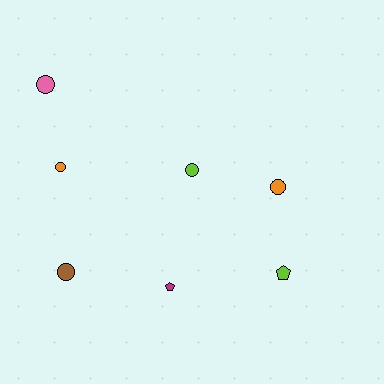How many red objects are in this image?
There are no red objects.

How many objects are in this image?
There are 7 objects.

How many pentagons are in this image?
There are 2 pentagons.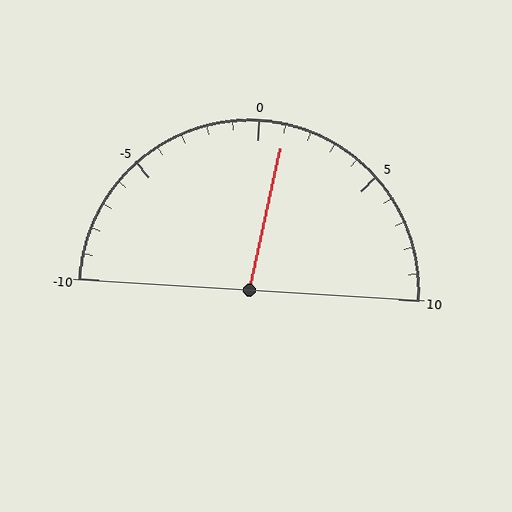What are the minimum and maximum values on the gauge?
The gauge ranges from -10 to 10.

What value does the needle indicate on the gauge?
The needle indicates approximately 1.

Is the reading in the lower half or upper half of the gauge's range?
The reading is in the upper half of the range (-10 to 10).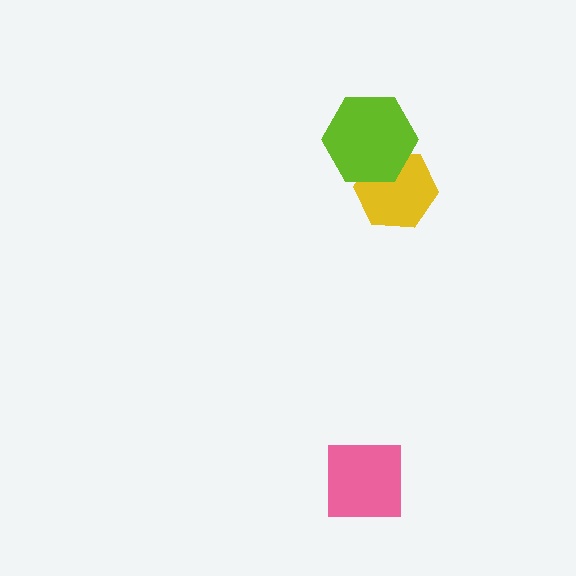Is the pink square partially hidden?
No, no other shape covers it.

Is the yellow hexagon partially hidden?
Yes, it is partially covered by another shape.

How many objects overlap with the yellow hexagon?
1 object overlaps with the yellow hexagon.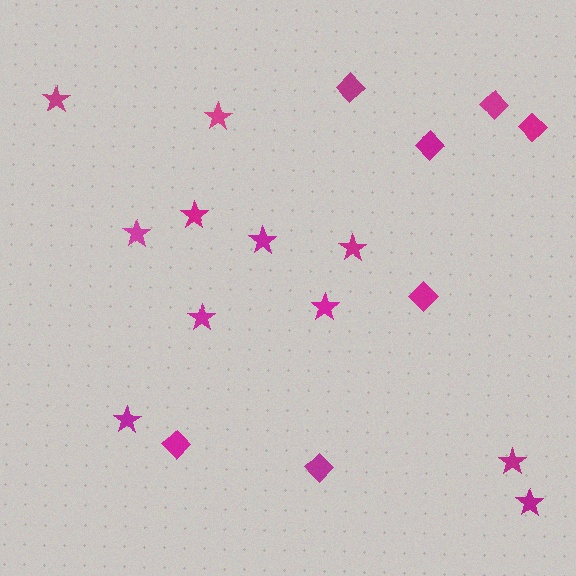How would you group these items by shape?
There are 2 groups: one group of stars (11) and one group of diamonds (7).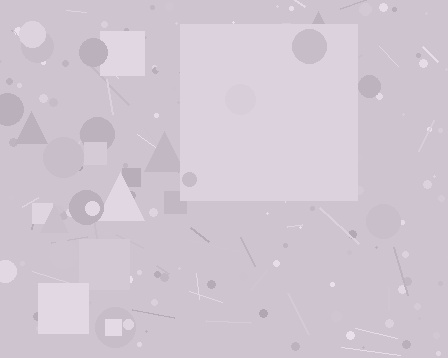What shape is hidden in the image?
A square is hidden in the image.